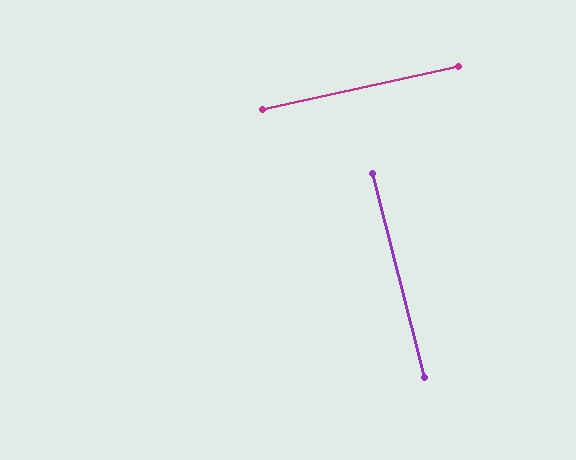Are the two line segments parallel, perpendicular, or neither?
Perpendicular — they meet at approximately 88°.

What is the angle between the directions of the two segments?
Approximately 88 degrees.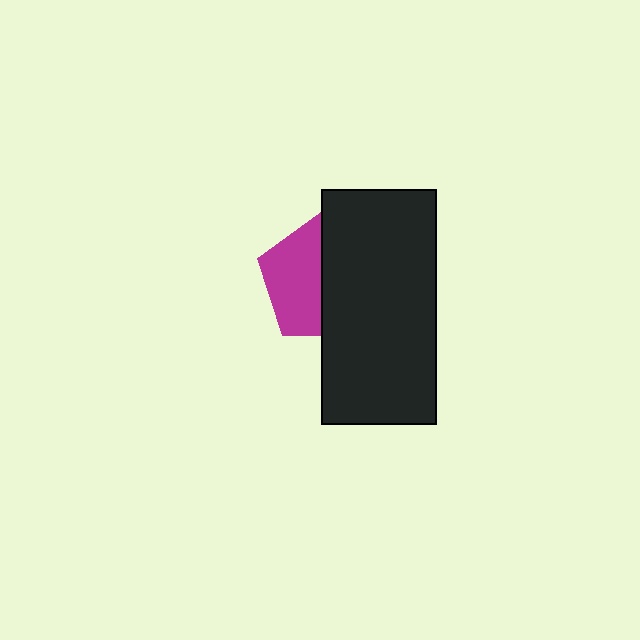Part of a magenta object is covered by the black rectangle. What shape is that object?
It is a pentagon.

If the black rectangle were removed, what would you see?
You would see the complete magenta pentagon.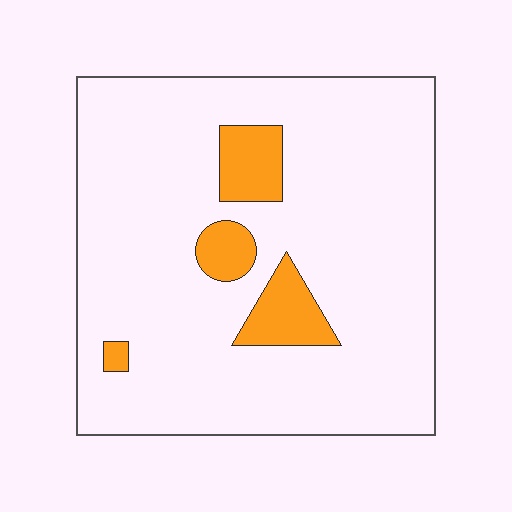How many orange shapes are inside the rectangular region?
4.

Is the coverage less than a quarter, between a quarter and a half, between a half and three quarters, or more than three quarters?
Less than a quarter.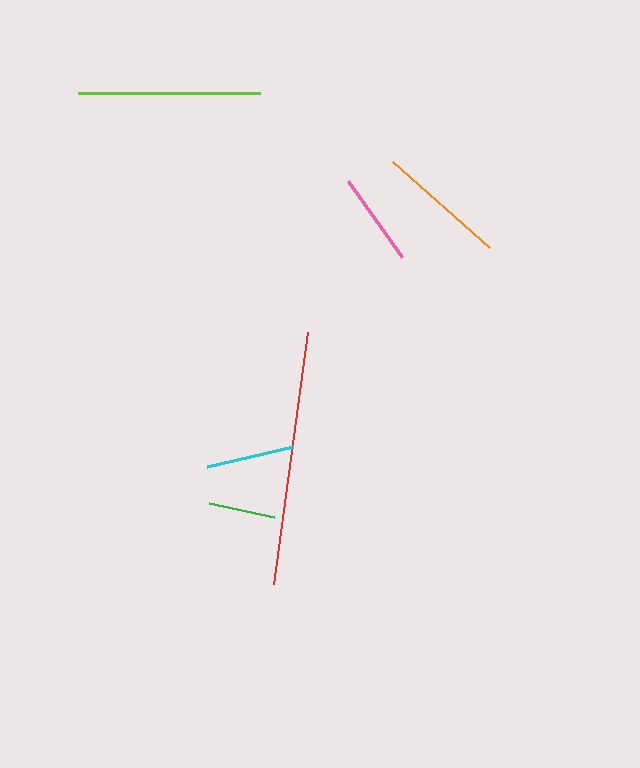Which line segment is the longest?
The red line is the longest at approximately 255 pixels.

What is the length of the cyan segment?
The cyan segment is approximately 88 pixels long.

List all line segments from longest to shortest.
From longest to shortest: red, lime, orange, pink, cyan, green.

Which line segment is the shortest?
The green line is the shortest at approximately 67 pixels.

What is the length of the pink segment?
The pink segment is approximately 93 pixels long.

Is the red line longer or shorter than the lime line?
The red line is longer than the lime line.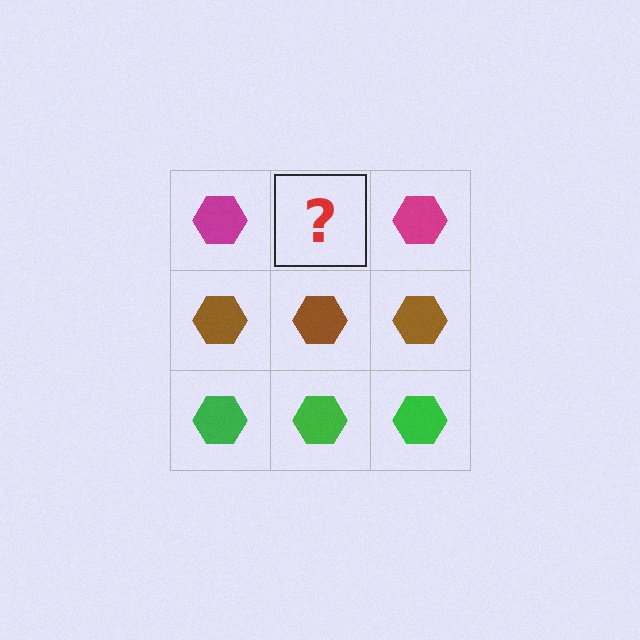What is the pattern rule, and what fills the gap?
The rule is that each row has a consistent color. The gap should be filled with a magenta hexagon.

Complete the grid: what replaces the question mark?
The question mark should be replaced with a magenta hexagon.